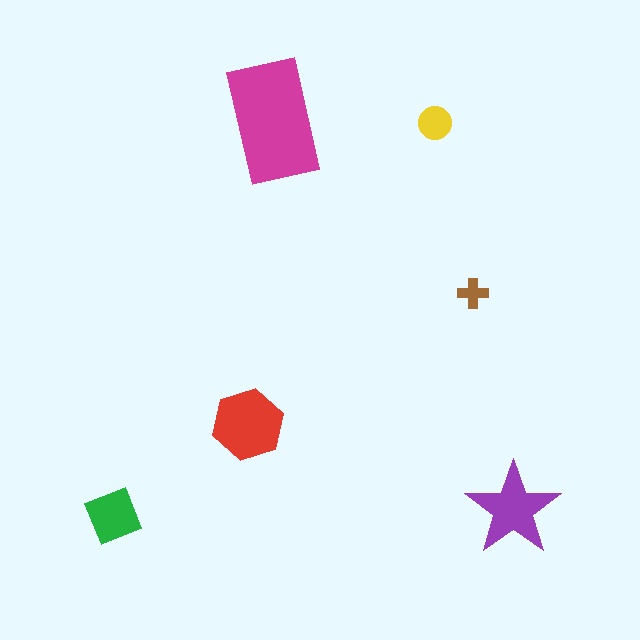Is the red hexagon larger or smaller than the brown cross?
Larger.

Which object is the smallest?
The brown cross.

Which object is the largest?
The magenta rectangle.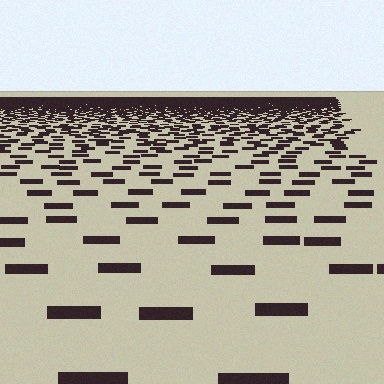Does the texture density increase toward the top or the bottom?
Density increases toward the top.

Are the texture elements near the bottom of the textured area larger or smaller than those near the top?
Larger. Near the bottom, elements are closer to the viewer and appear at a bigger on-screen size.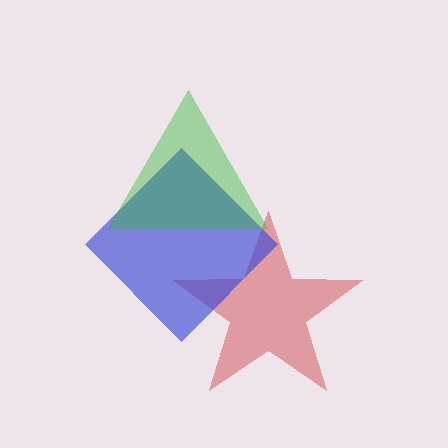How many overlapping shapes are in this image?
There are 3 overlapping shapes in the image.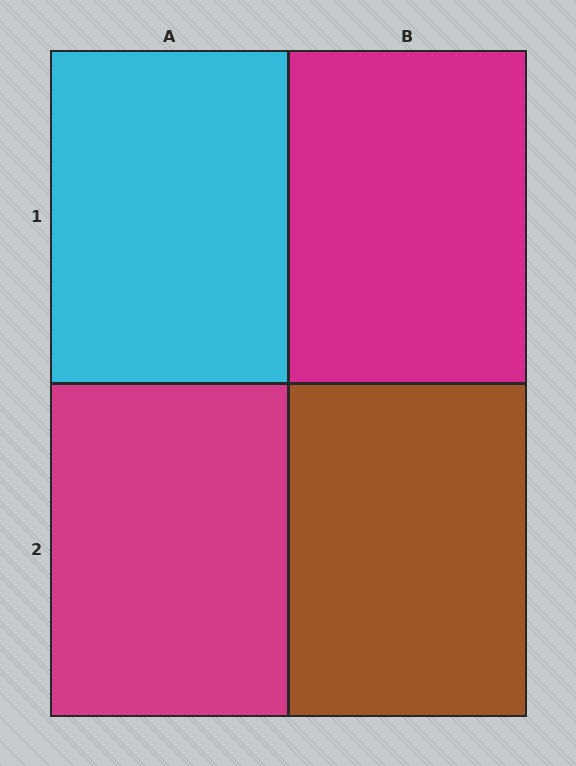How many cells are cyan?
1 cell is cyan.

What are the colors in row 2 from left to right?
Magenta, brown.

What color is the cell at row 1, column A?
Cyan.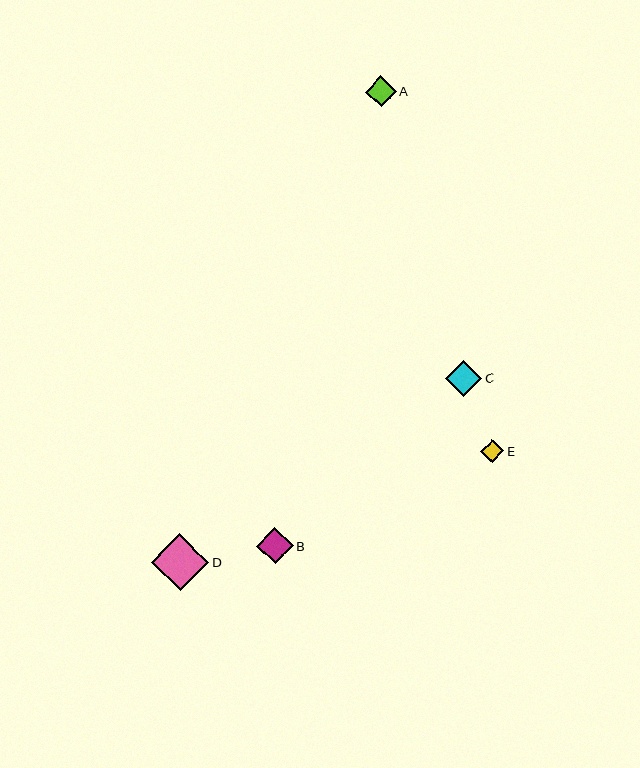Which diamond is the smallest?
Diamond E is the smallest with a size of approximately 23 pixels.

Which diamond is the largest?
Diamond D is the largest with a size of approximately 57 pixels.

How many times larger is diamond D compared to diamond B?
Diamond D is approximately 1.6 times the size of diamond B.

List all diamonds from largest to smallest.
From largest to smallest: D, B, C, A, E.